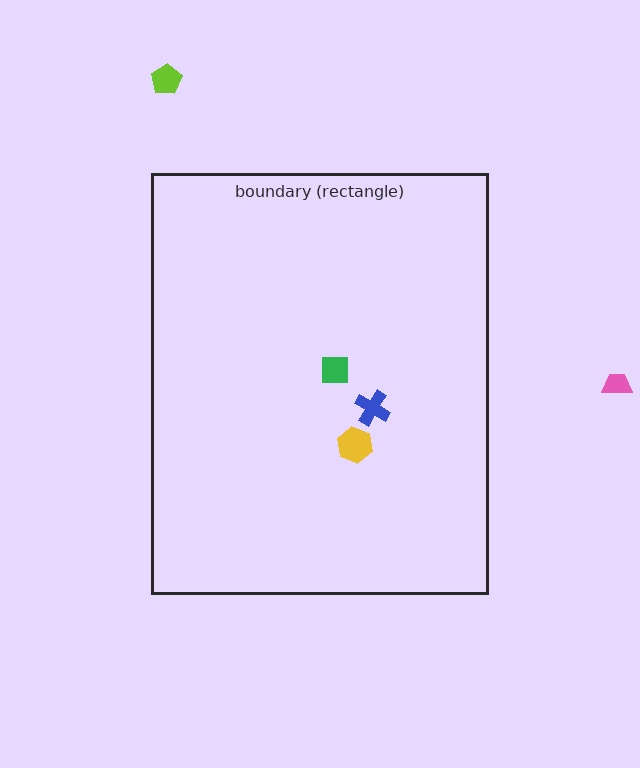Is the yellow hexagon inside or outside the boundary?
Inside.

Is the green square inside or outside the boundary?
Inside.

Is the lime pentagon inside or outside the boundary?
Outside.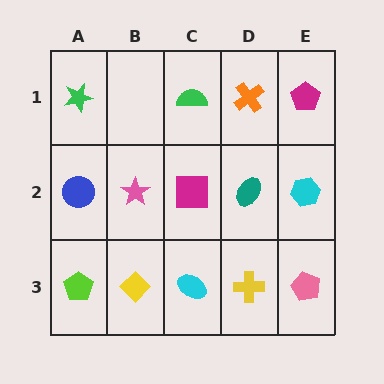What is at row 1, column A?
A green star.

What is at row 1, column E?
A magenta pentagon.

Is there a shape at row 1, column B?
No, that cell is empty.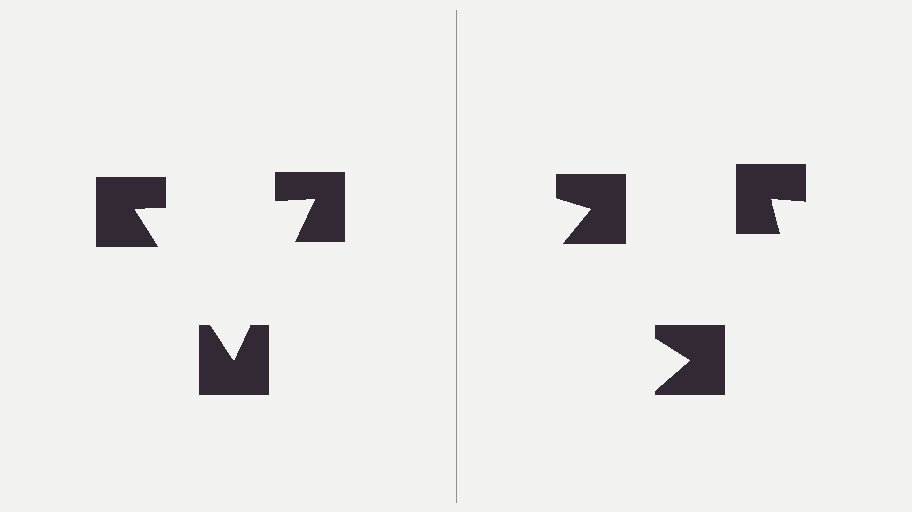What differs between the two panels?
The notched squares are positioned identically on both sides; only the wedge orientations differ. On the left they align to a triangle; on the right they are misaligned.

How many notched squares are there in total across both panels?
6 — 3 on each side.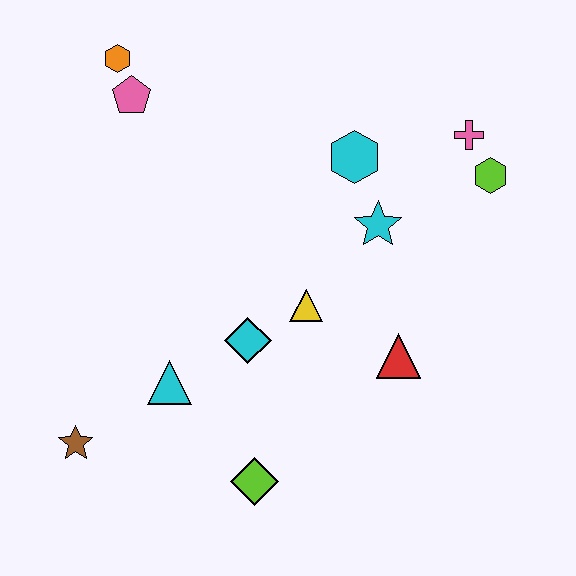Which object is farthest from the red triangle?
The orange hexagon is farthest from the red triangle.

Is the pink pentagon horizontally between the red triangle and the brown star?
Yes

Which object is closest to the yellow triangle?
The cyan diamond is closest to the yellow triangle.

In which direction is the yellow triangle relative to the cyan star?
The yellow triangle is below the cyan star.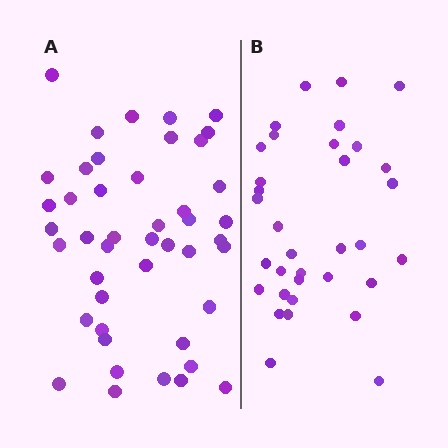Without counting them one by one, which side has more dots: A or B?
Region A (the left region) has more dots.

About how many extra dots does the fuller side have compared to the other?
Region A has roughly 12 or so more dots than region B.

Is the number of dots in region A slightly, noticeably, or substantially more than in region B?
Region A has noticeably more, but not dramatically so. The ratio is roughly 1.3 to 1.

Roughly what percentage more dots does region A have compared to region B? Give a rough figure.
About 30% more.